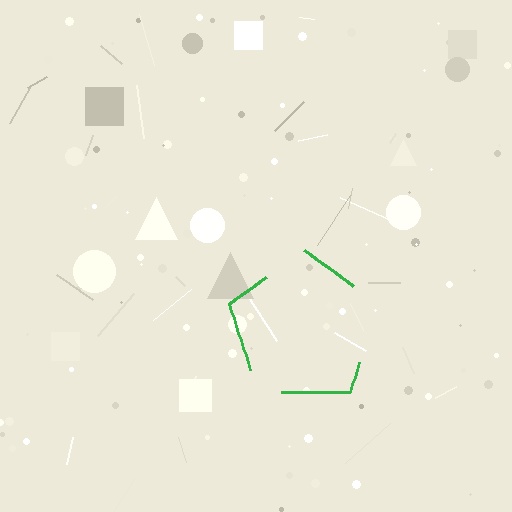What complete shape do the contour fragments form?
The contour fragments form a pentagon.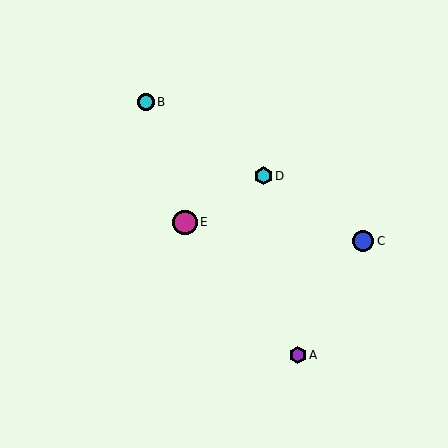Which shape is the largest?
The magenta circle (labeled E) is the largest.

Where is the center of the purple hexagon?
The center of the purple hexagon is at (298, 355).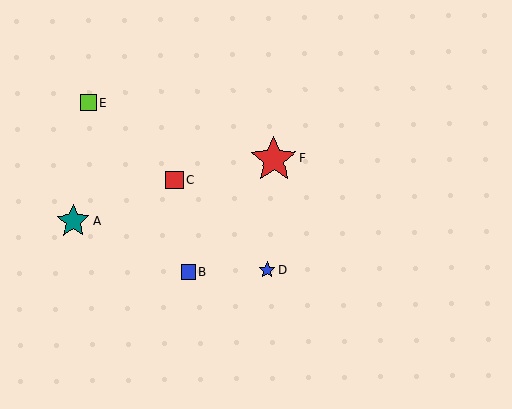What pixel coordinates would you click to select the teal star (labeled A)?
Click at (73, 221) to select the teal star A.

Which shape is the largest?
The red star (labeled F) is the largest.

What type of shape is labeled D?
Shape D is a blue star.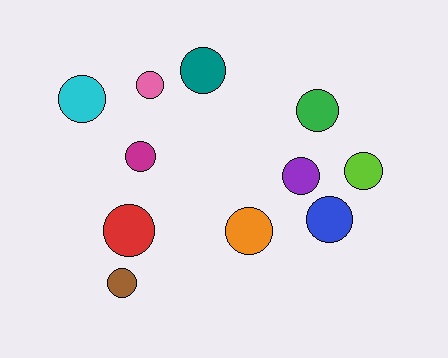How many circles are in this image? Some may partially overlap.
There are 11 circles.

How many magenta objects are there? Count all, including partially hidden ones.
There is 1 magenta object.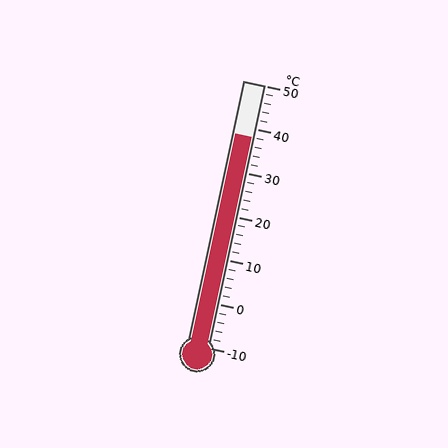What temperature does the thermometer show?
The thermometer shows approximately 38°C.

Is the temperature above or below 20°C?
The temperature is above 20°C.